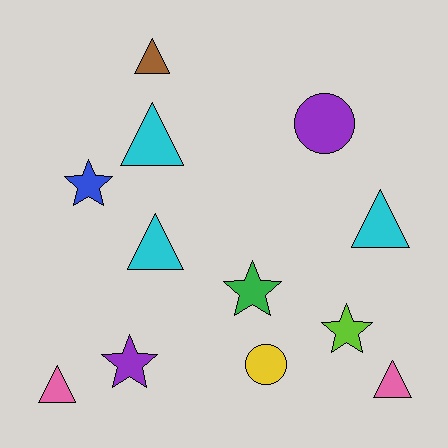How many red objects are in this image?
There are no red objects.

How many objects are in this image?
There are 12 objects.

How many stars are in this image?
There are 4 stars.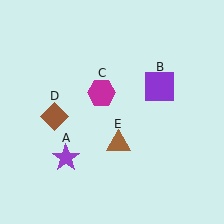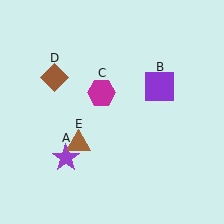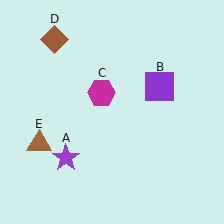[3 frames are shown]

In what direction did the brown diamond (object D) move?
The brown diamond (object D) moved up.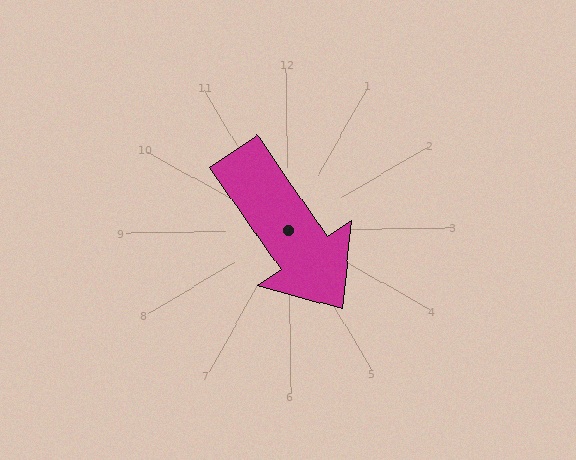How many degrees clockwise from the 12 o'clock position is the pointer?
Approximately 146 degrees.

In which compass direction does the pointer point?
Southeast.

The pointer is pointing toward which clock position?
Roughly 5 o'clock.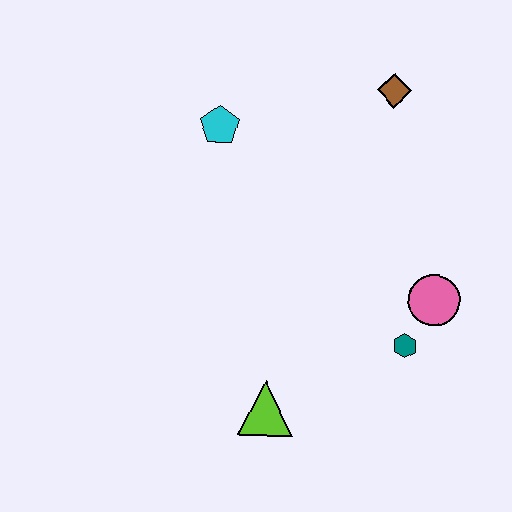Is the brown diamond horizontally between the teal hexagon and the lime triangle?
Yes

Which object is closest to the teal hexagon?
The pink circle is closest to the teal hexagon.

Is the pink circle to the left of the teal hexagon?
No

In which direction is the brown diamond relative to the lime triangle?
The brown diamond is above the lime triangle.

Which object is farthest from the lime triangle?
The brown diamond is farthest from the lime triangle.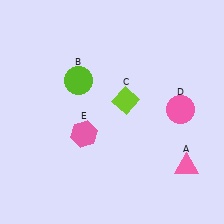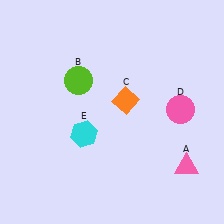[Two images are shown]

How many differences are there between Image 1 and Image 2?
There are 2 differences between the two images.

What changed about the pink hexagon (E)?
In Image 1, E is pink. In Image 2, it changed to cyan.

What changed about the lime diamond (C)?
In Image 1, C is lime. In Image 2, it changed to orange.